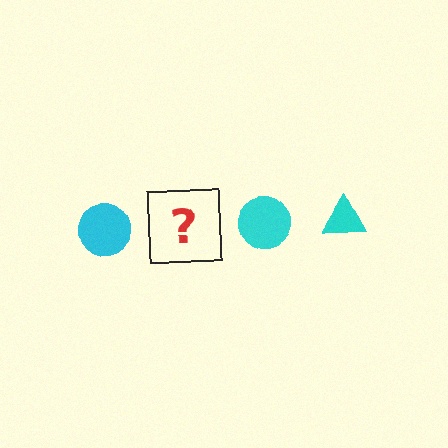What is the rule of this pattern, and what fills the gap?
The rule is that the pattern cycles through circle, triangle shapes in cyan. The gap should be filled with a cyan triangle.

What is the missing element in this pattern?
The missing element is a cyan triangle.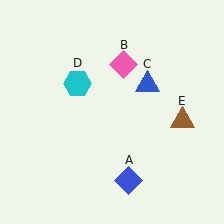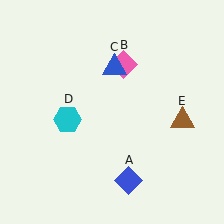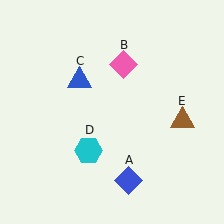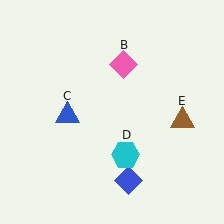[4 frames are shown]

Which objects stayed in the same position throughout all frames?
Blue diamond (object A) and pink diamond (object B) and brown triangle (object E) remained stationary.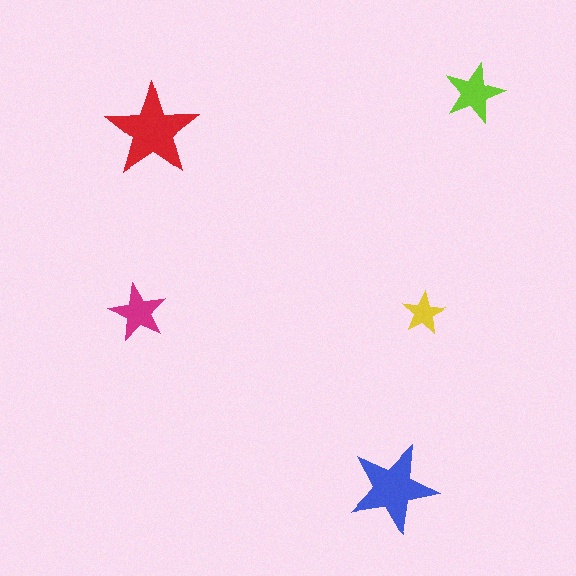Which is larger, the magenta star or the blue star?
The blue one.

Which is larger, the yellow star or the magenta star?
The magenta one.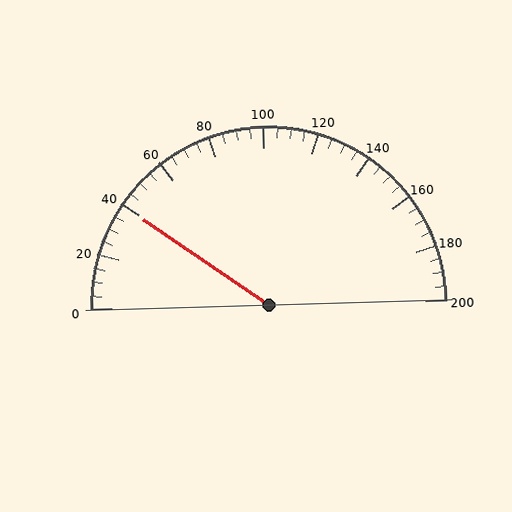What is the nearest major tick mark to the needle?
The nearest major tick mark is 40.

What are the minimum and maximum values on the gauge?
The gauge ranges from 0 to 200.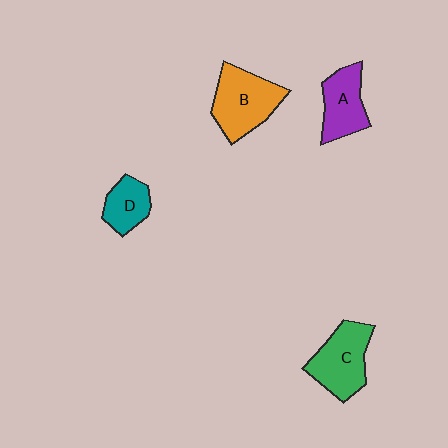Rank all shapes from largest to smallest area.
From largest to smallest: B (orange), C (green), A (purple), D (teal).